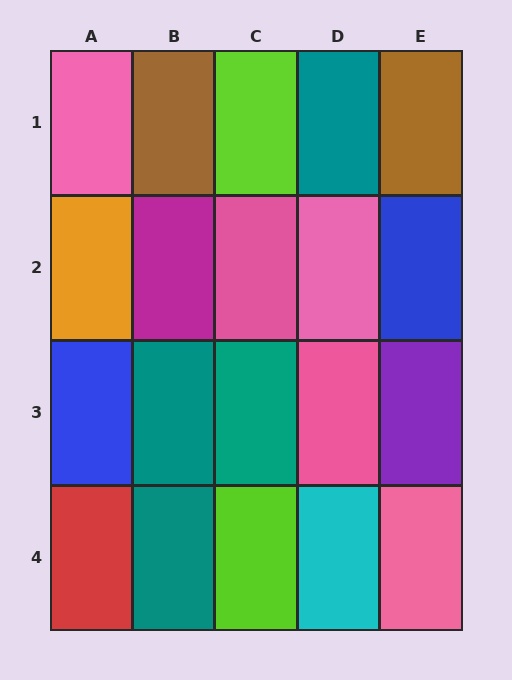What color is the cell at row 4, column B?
Teal.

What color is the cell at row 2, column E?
Blue.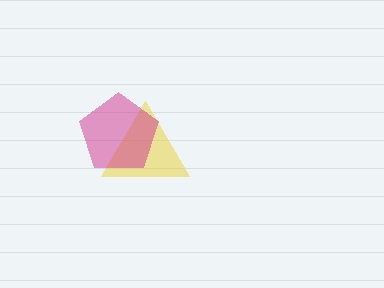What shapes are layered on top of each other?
The layered shapes are: a yellow triangle, a magenta pentagon.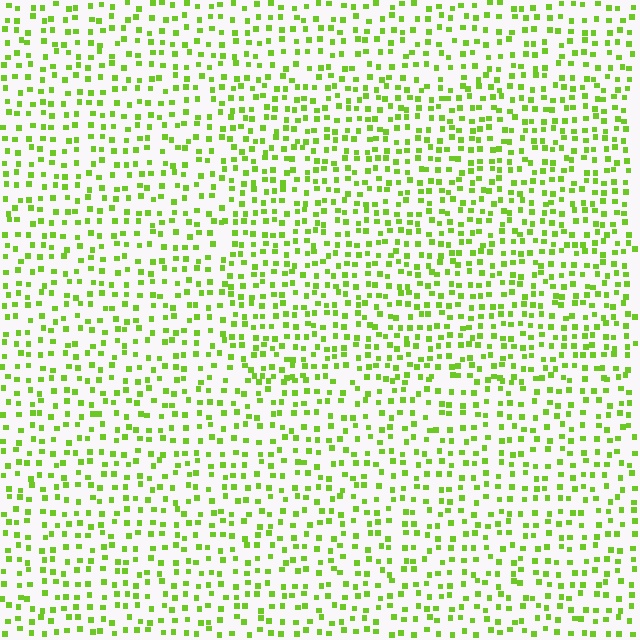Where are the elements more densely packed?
The elements are more densely packed inside the rectangle boundary.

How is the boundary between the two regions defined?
The boundary is defined by a change in element density (approximately 1.4x ratio). All elements are the same color, size, and shape.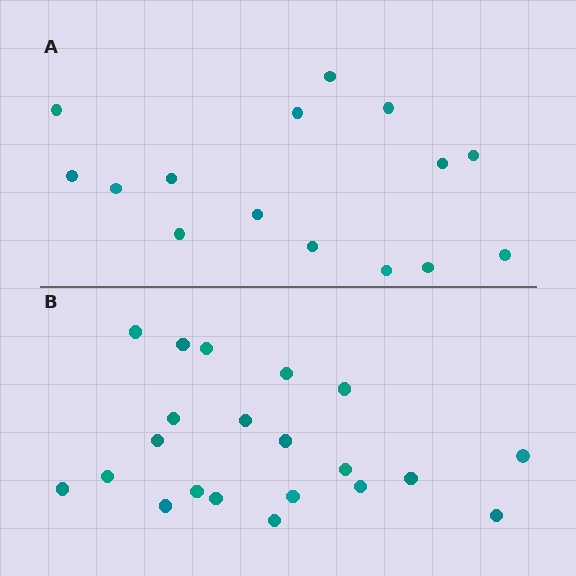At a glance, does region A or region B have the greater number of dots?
Region B (the bottom region) has more dots.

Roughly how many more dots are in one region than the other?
Region B has about 6 more dots than region A.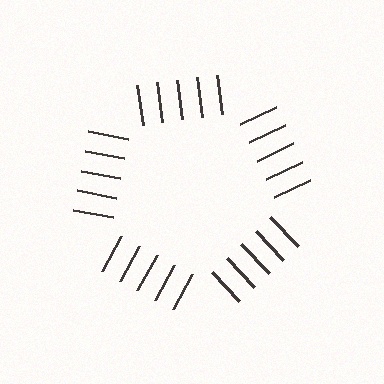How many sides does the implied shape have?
5 sides — the line-ends trace a pentagon.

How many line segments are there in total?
25 — 5 along each of the 5 edges.